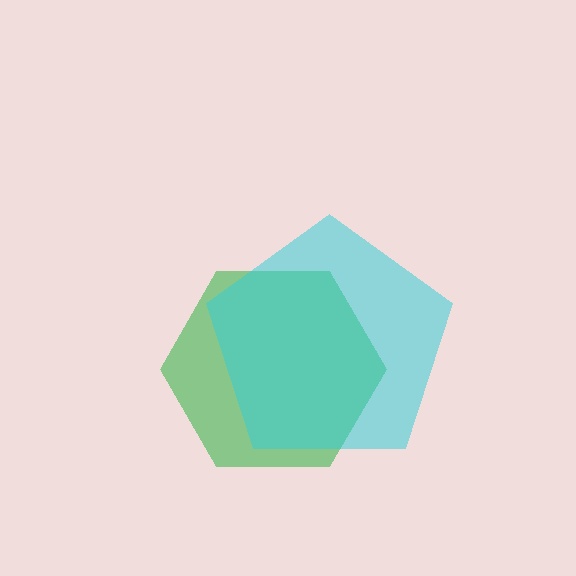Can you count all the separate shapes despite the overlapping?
Yes, there are 2 separate shapes.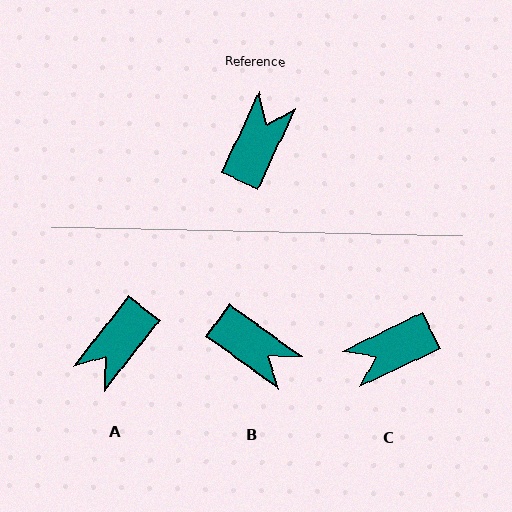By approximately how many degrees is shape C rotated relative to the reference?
Approximately 141 degrees counter-clockwise.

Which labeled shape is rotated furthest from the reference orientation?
A, about 167 degrees away.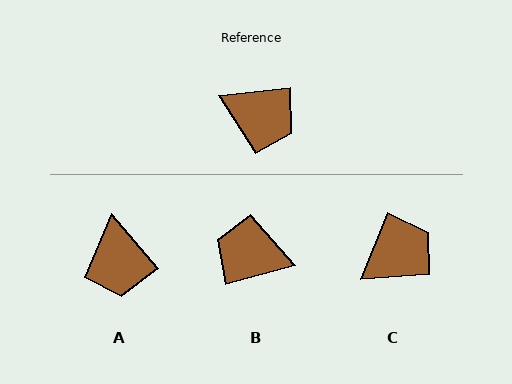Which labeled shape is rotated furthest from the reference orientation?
B, about 171 degrees away.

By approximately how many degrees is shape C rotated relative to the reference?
Approximately 62 degrees counter-clockwise.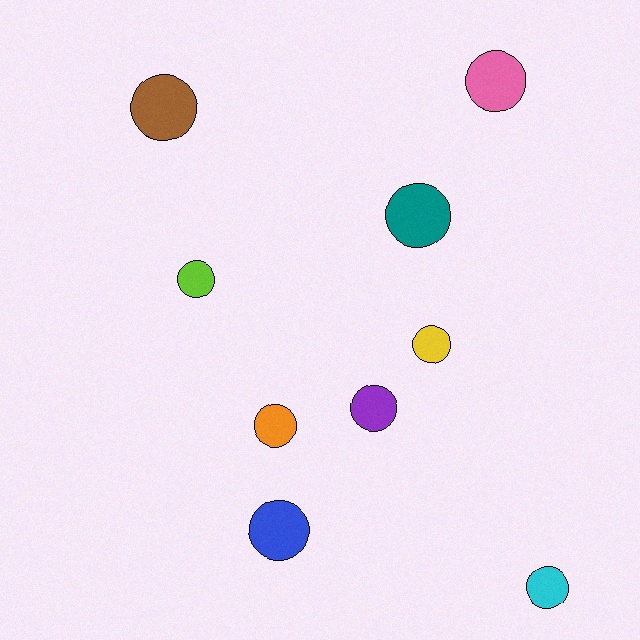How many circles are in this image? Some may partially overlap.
There are 9 circles.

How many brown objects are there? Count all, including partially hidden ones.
There is 1 brown object.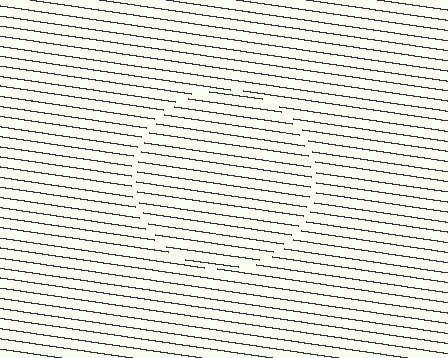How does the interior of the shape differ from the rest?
The interior of the shape contains the same grating, shifted by half a period — the contour is defined by the phase discontinuity where line-ends from the inner and outer gratings abut.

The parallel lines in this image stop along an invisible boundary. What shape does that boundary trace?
An illusory circle. The interior of the shape contains the same grating, shifted by half a period — the contour is defined by the phase discontinuity where line-ends from the inner and outer gratings abut.